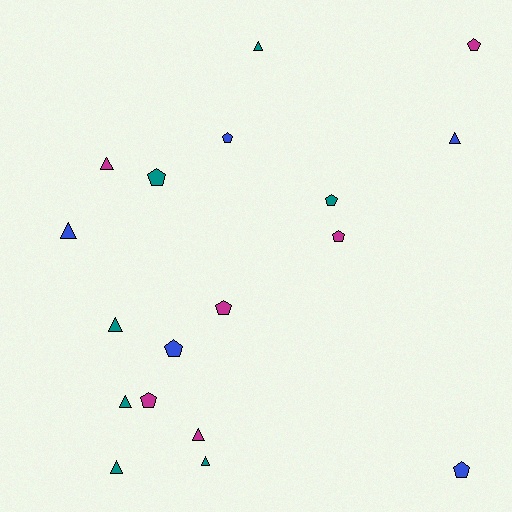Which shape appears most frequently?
Triangle, with 9 objects.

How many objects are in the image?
There are 18 objects.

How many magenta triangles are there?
There are 2 magenta triangles.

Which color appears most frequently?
Teal, with 7 objects.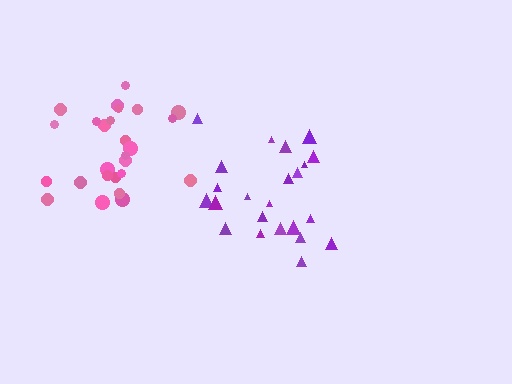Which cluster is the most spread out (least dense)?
Purple.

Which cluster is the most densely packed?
Pink.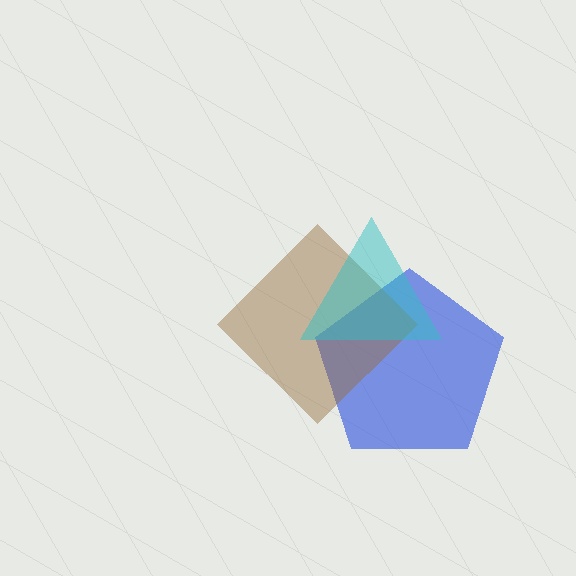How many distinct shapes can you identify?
There are 3 distinct shapes: a blue pentagon, a brown diamond, a cyan triangle.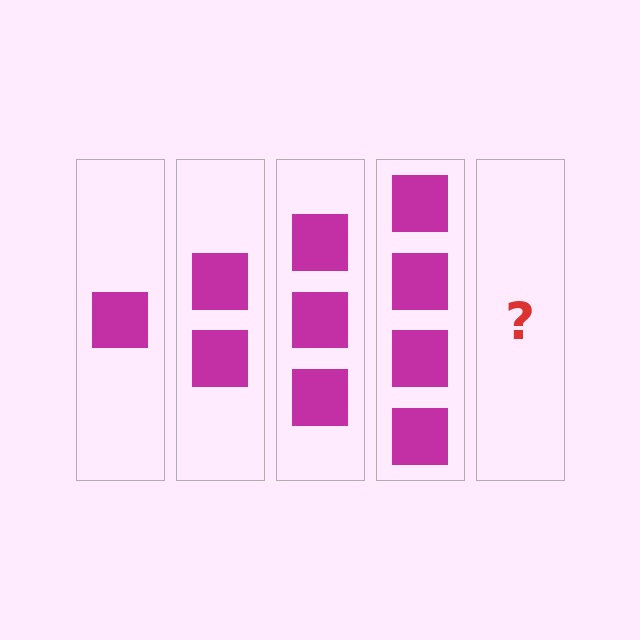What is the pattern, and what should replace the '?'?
The pattern is that each step adds one more square. The '?' should be 5 squares.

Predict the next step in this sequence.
The next step is 5 squares.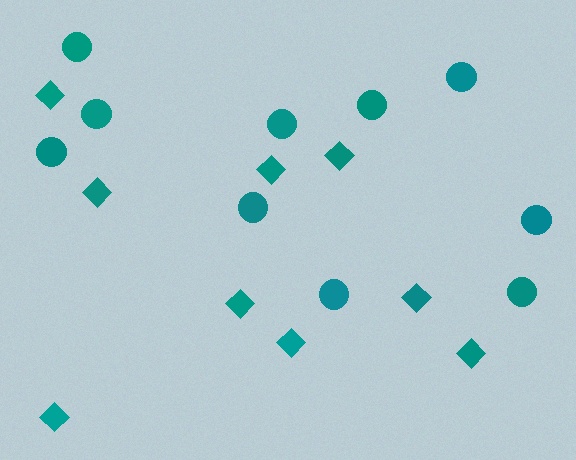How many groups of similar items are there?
There are 2 groups: one group of circles (10) and one group of diamonds (9).